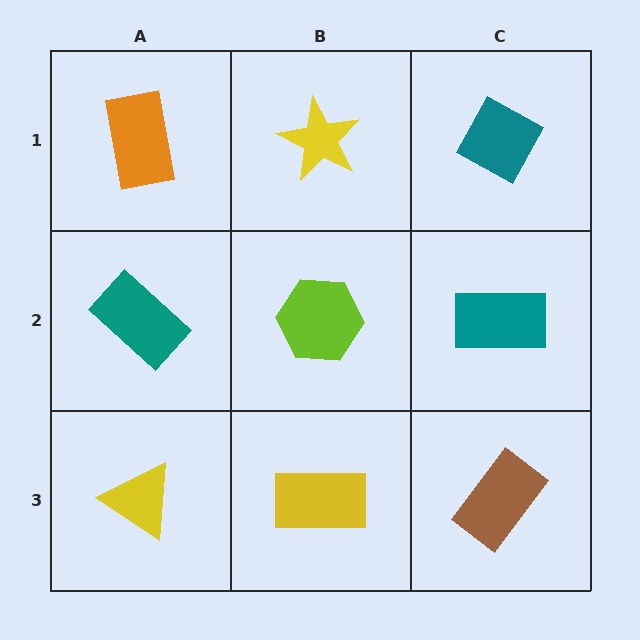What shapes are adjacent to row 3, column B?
A lime hexagon (row 2, column B), a yellow triangle (row 3, column A), a brown rectangle (row 3, column C).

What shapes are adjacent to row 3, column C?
A teal rectangle (row 2, column C), a yellow rectangle (row 3, column B).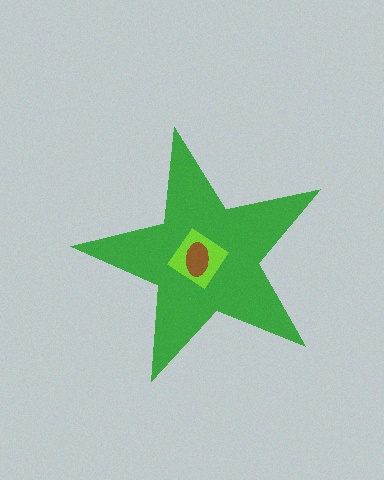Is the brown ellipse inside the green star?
Yes.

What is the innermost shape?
The brown ellipse.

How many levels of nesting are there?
3.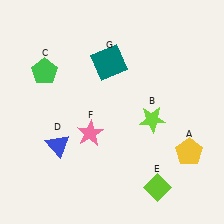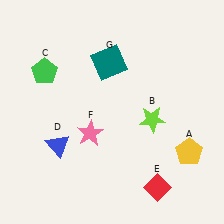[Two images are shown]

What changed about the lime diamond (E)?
In Image 1, E is lime. In Image 2, it changed to red.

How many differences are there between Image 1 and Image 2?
There is 1 difference between the two images.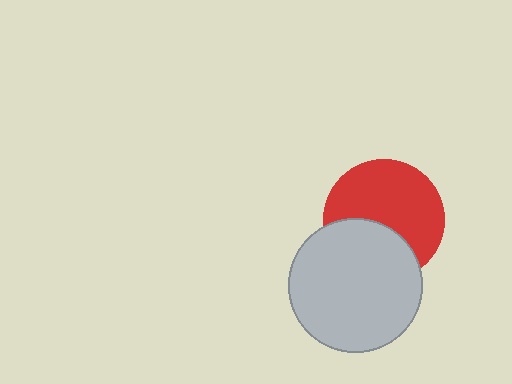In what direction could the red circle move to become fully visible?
The red circle could move up. That would shift it out from behind the light gray circle entirely.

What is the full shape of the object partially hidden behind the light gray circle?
The partially hidden object is a red circle.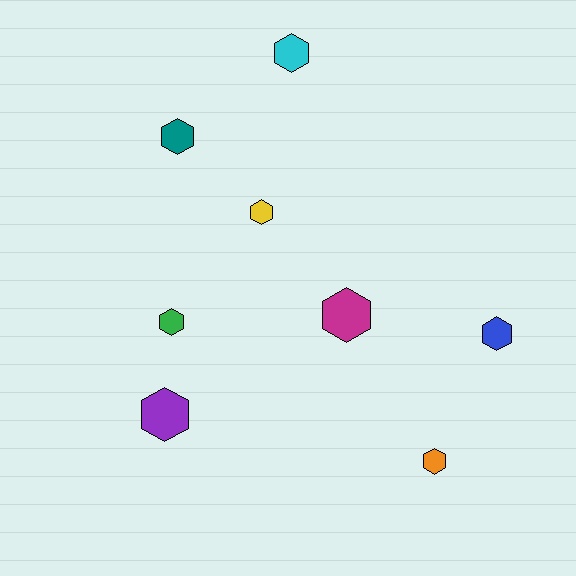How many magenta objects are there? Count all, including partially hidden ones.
There is 1 magenta object.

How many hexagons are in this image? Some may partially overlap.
There are 8 hexagons.